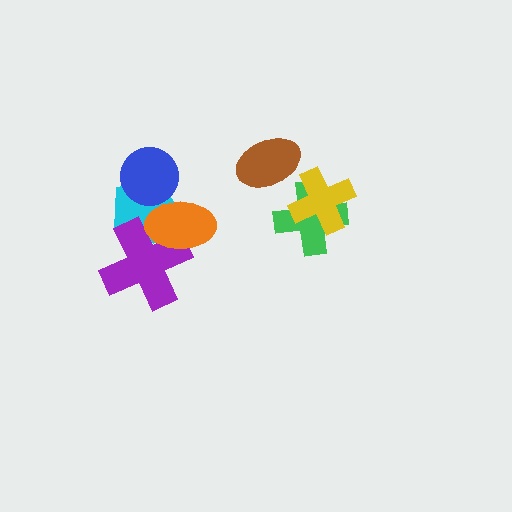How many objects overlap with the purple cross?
2 objects overlap with the purple cross.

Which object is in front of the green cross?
The yellow cross is in front of the green cross.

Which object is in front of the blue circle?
The orange ellipse is in front of the blue circle.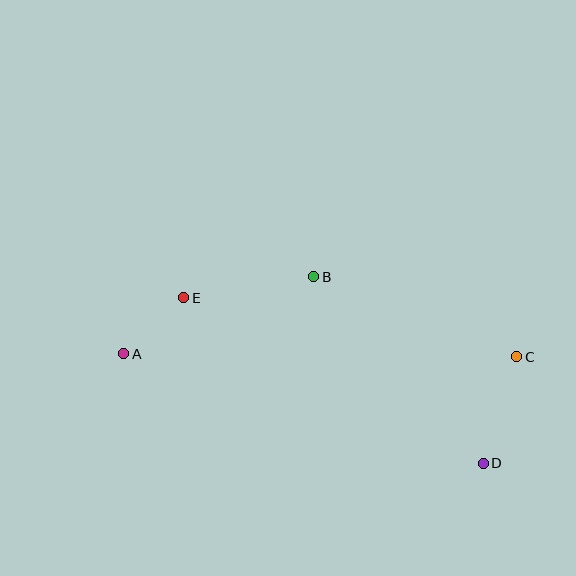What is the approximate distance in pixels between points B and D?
The distance between B and D is approximately 252 pixels.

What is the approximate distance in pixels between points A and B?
The distance between A and B is approximately 205 pixels.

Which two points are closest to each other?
Points A and E are closest to each other.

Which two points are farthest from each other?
Points A and C are farthest from each other.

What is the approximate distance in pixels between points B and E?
The distance between B and E is approximately 132 pixels.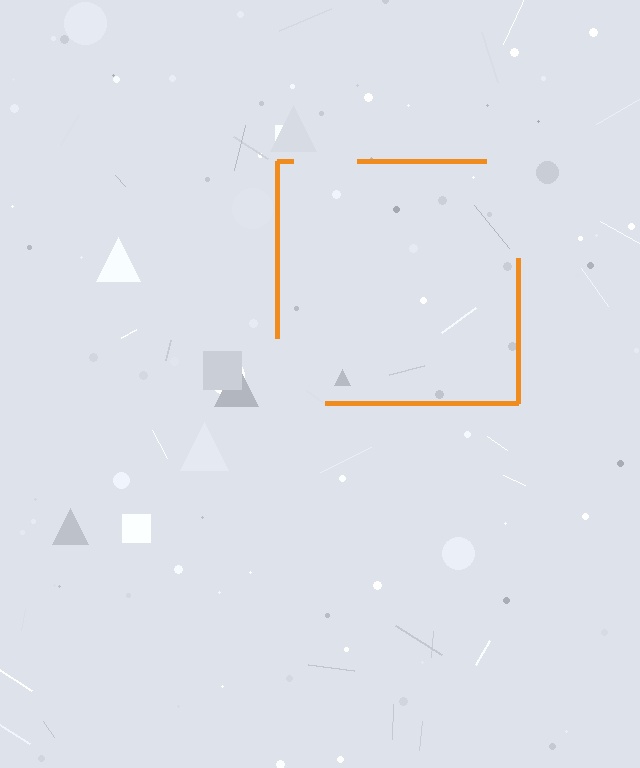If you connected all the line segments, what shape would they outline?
They would outline a square.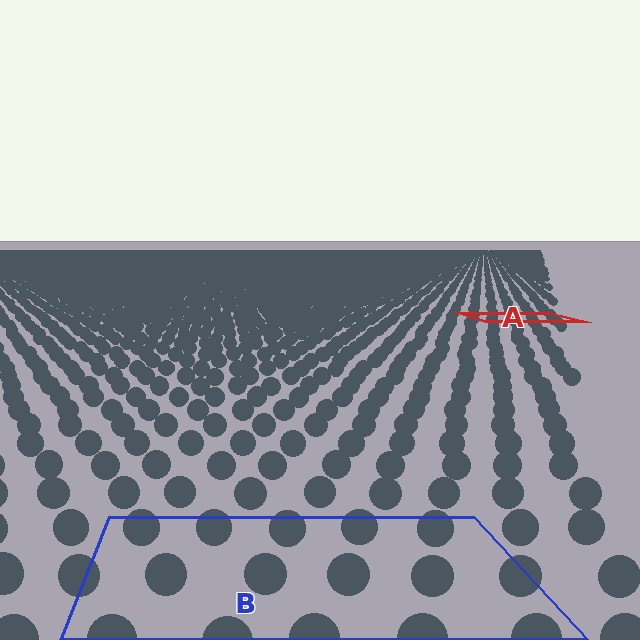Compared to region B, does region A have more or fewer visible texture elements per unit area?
Region A has more texture elements per unit area — they are packed more densely because it is farther away.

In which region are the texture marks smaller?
The texture marks are smaller in region A, because it is farther away.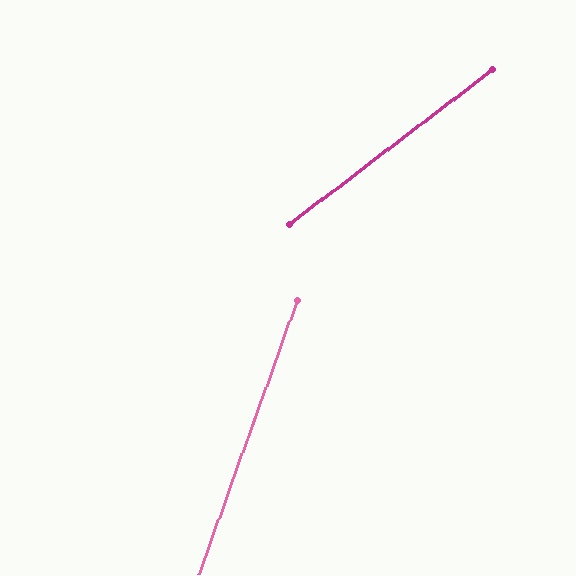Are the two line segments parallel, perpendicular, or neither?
Neither parallel nor perpendicular — they differ by about 33°.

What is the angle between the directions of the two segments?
Approximately 33 degrees.